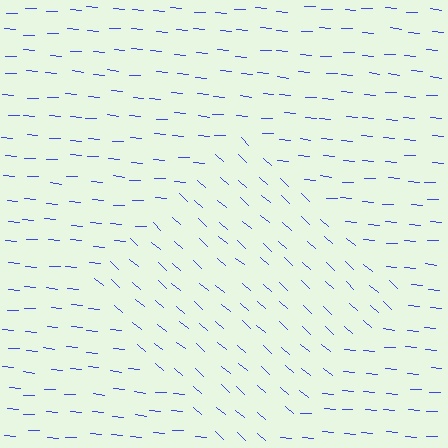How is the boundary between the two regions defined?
The boundary is defined purely by a change in line orientation (approximately 37 degrees difference). All lines are the same color and thickness.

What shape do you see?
I see a diamond.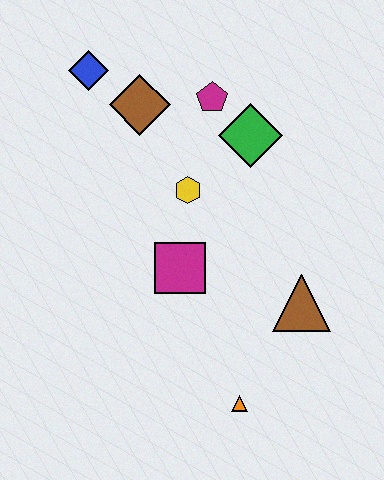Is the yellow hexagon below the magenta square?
No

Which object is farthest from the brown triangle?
The blue diamond is farthest from the brown triangle.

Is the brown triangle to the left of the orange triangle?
No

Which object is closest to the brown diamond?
The blue diamond is closest to the brown diamond.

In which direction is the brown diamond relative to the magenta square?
The brown diamond is above the magenta square.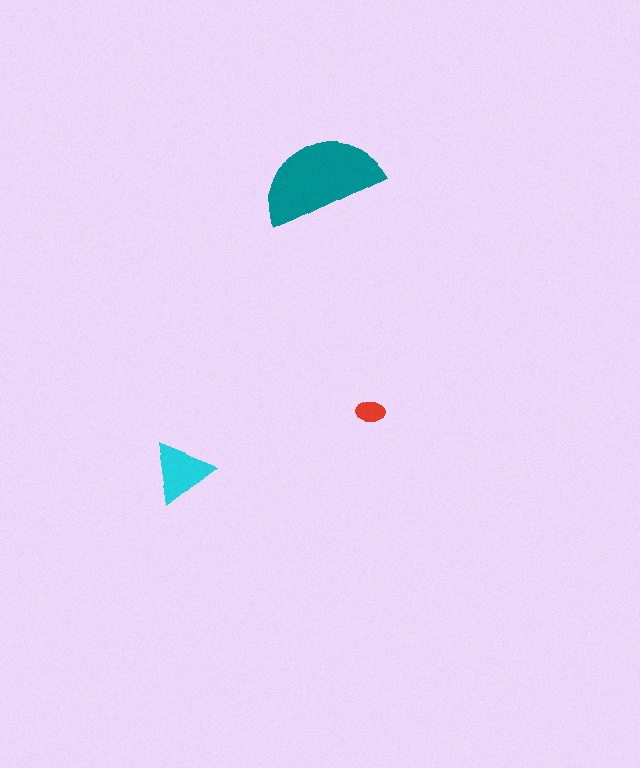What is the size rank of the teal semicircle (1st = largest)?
1st.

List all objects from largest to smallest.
The teal semicircle, the cyan triangle, the red ellipse.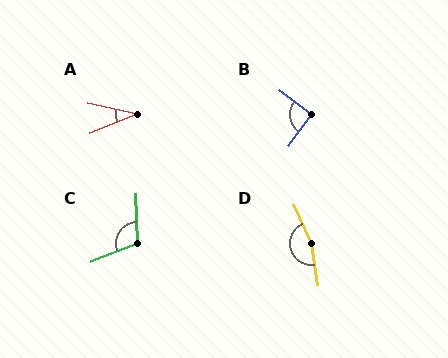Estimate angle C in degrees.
Approximately 109 degrees.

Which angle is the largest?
D, at approximately 164 degrees.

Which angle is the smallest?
A, at approximately 35 degrees.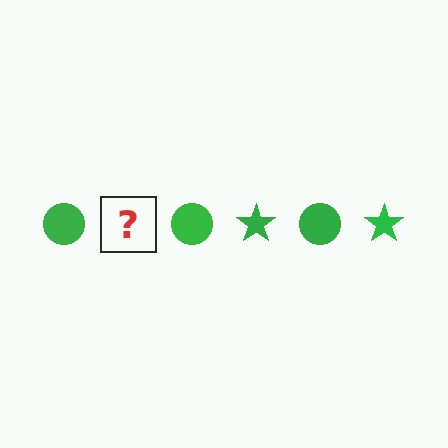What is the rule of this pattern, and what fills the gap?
The rule is that the pattern cycles through circle, star shapes in green. The gap should be filled with a green star.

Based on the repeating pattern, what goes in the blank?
The blank should be a green star.